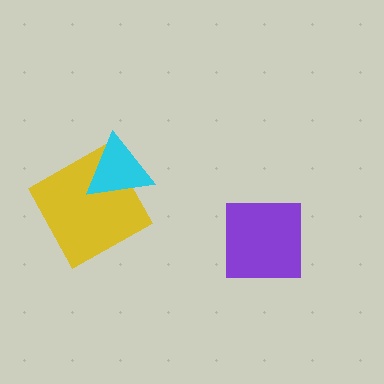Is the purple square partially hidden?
No, no other shape covers it.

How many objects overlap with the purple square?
0 objects overlap with the purple square.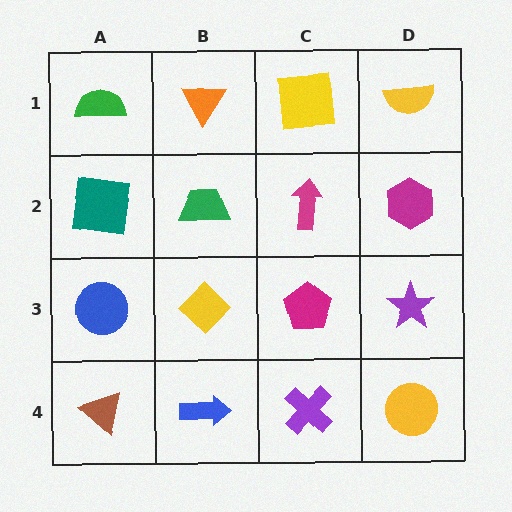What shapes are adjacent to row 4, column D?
A purple star (row 3, column D), a purple cross (row 4, column C).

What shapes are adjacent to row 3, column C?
A magenta arrow (row 2, column C), a purple cross (row 4, column C), a yellow diamond (row 3, column B), a purple star (row 3, column D).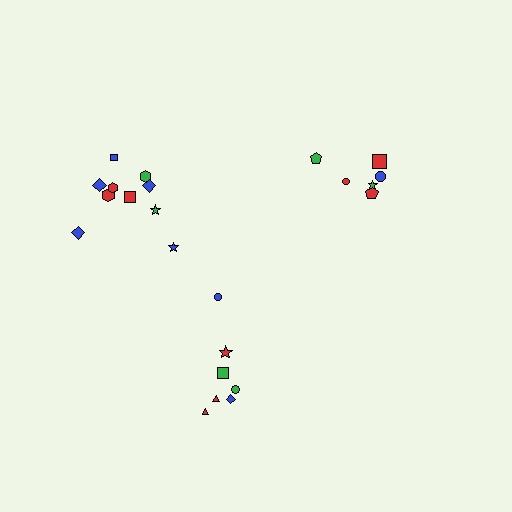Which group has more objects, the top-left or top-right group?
The top-left group.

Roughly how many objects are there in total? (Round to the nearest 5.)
Roughly 25 objects in total.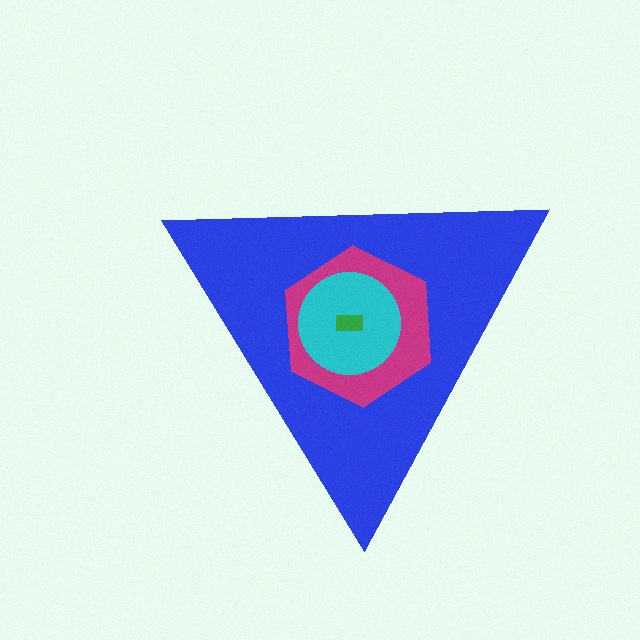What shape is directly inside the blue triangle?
The magenta hexagon.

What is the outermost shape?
The blue triangle.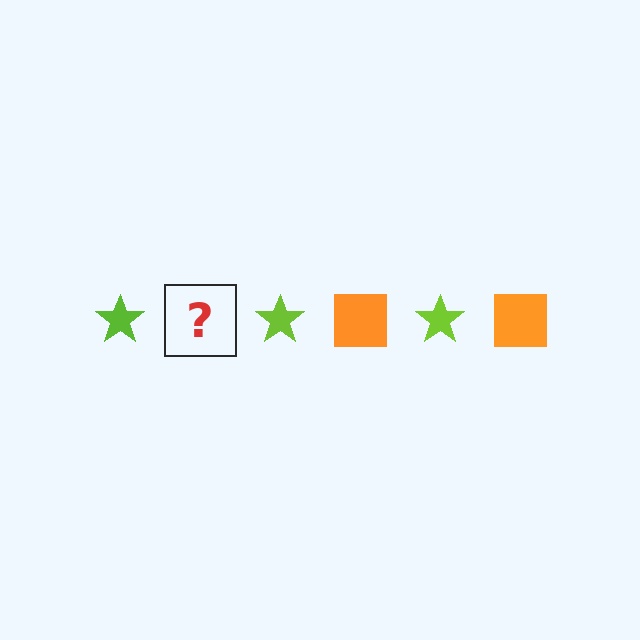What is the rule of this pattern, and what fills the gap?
The rule is that the pattern alternates between lime star and orange square. The gap should be filled with an orange square.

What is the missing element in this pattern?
The missing element is an orange square.